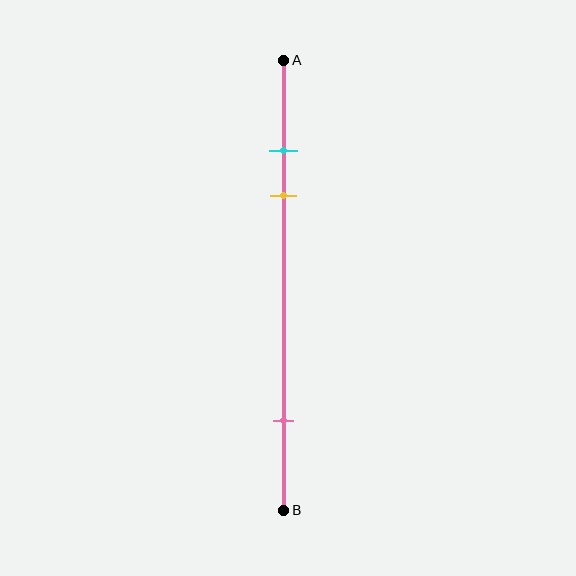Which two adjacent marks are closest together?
The cyan and yellow marks are the closest adjacent pair.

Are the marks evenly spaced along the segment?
No, the marks are not evenly spaced.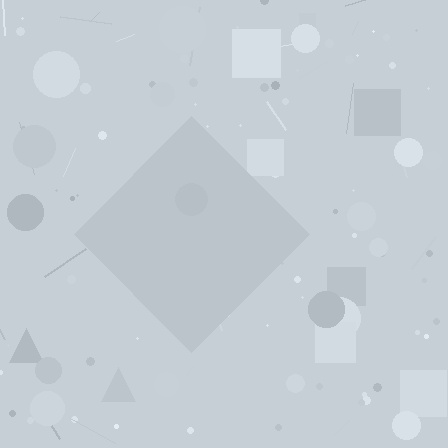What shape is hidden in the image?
A diamond is hidden in the image.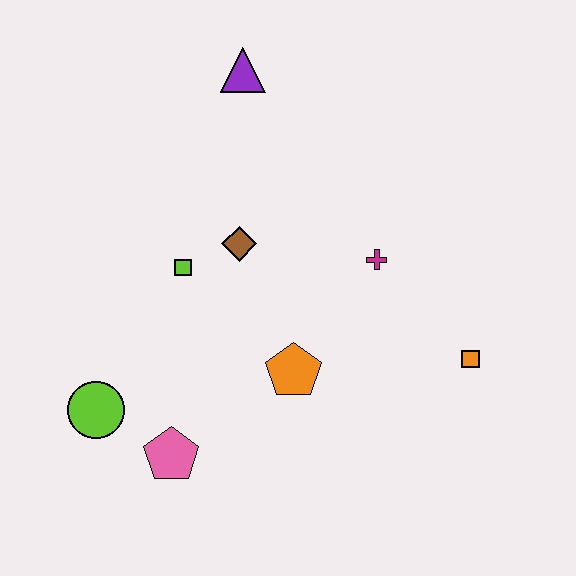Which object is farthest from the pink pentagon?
The purple triangle is farthest from the pink pentagon.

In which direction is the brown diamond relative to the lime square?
The brown diamond is to the right of the lime square.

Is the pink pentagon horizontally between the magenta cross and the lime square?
No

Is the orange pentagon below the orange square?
Yes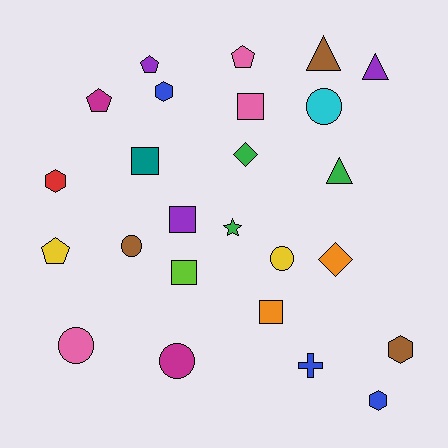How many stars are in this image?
There is 1 star.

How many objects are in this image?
There are 25 objects.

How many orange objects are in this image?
There are 2 orange objects.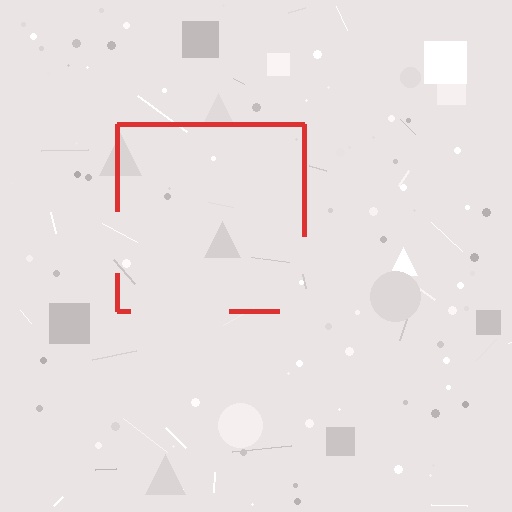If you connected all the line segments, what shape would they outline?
They would outline a square.